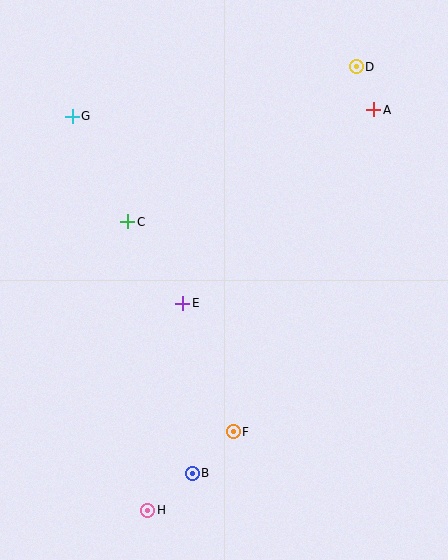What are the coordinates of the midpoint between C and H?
The midpoint between C and H is at (138, 366).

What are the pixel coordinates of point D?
Point D is at (356, 67).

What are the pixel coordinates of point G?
Point G is at (72, 116).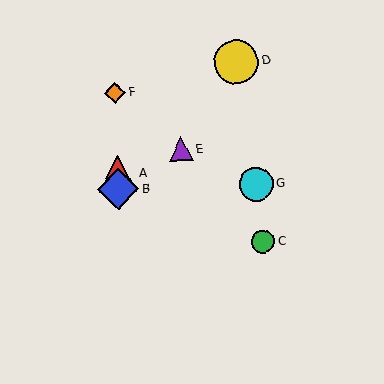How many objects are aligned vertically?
3 objects (A, B, F) are aligned vertically.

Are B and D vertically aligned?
No, B is at x≈118 and D is at x≈236.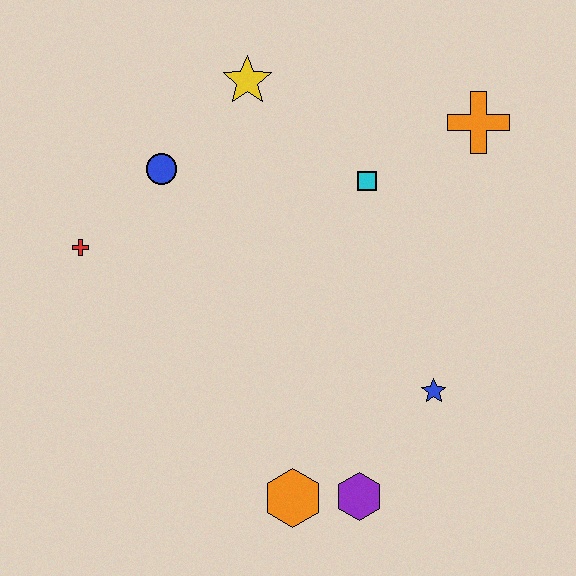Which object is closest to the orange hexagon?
The purple hexagon is closest to the orange hexagon.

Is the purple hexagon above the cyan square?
No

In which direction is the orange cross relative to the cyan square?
The orange cross is to the right of the cyan square.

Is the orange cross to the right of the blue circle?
Yes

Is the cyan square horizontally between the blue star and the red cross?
Yes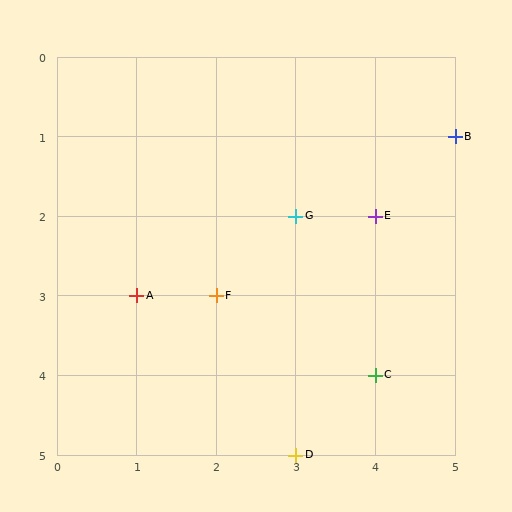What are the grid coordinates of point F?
Point F is at grid coordinates (2, 3).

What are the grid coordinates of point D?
Point D is at grid coordinates (3, 5).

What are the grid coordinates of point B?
Point B is at grid coordinates (5, 1).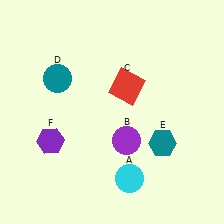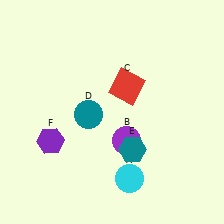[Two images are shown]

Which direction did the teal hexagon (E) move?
The teal hexagon (E) moved left.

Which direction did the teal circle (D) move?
The teal circle (D) moved down.